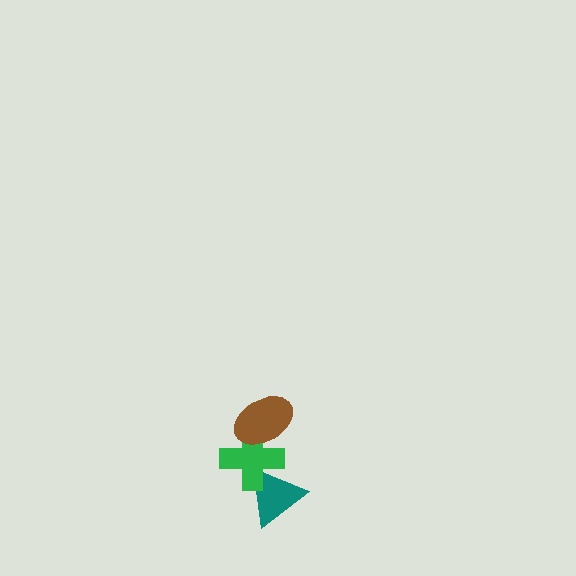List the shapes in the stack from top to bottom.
From top to bottom: the brown ellipse, the green cross, the teal triangle.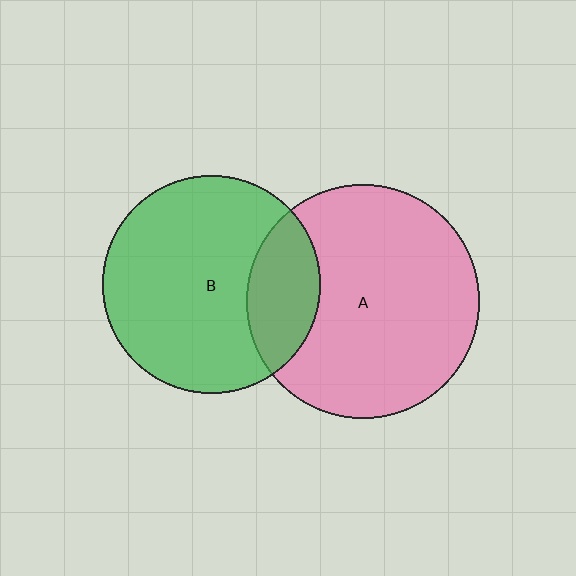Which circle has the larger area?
Circle A (pink).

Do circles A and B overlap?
Yes.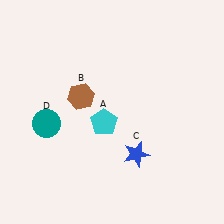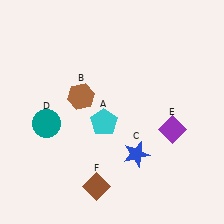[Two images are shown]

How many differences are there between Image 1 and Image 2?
There are 2 differences between the two images.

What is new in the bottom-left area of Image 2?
A brown diamond (F) was added in the bottom-left area of Image 2.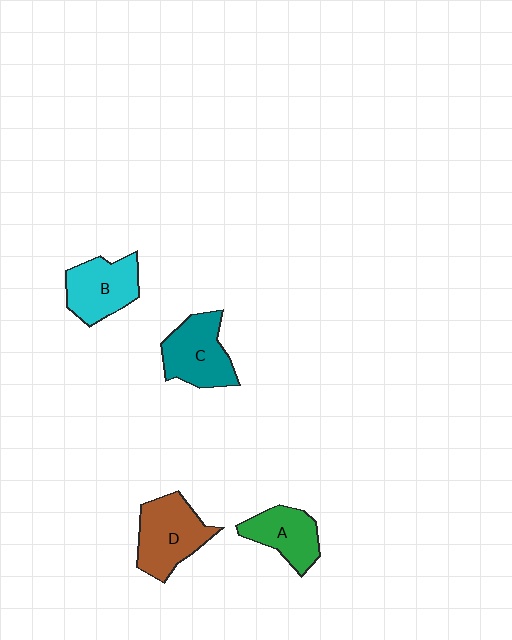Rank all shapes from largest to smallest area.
From largest to smallest: D (brown), C (teal), B (cyan), A (green).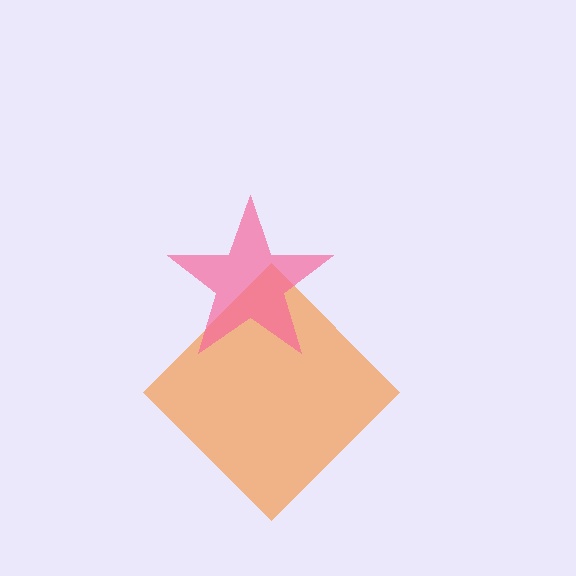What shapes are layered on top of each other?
The layered shapes are: an orange diamond, a pink star.